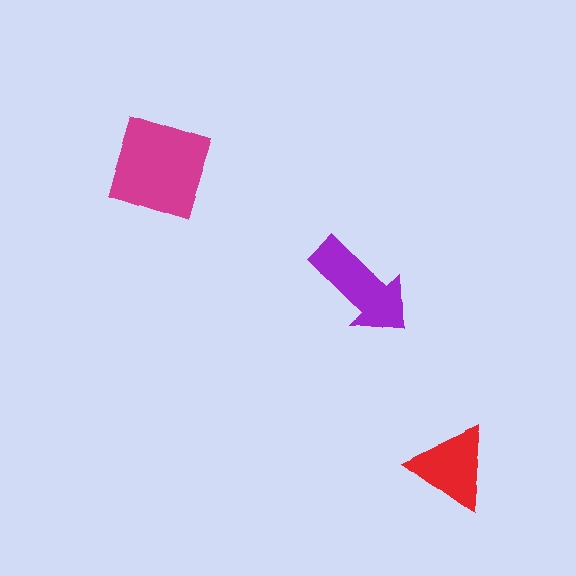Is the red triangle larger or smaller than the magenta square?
Smaller.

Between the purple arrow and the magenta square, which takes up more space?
The magenta square.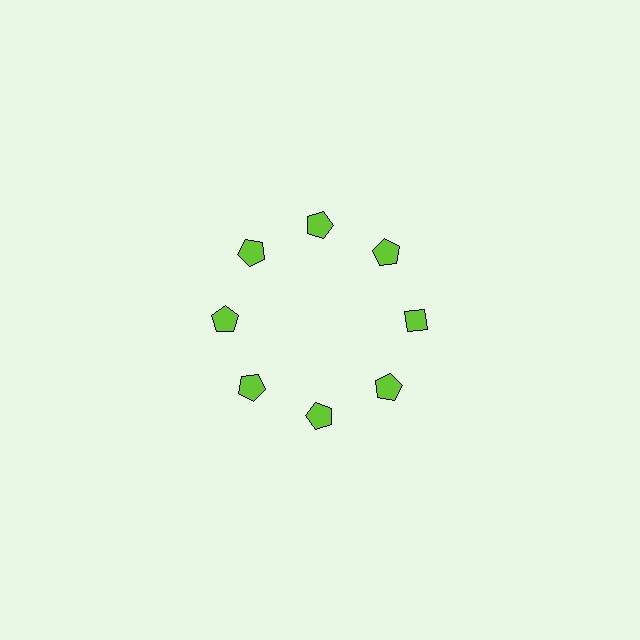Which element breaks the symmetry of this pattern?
The lime diamond at roughly the 3 o'clock position breaks the symmetry. All other shapes are lime pentagons.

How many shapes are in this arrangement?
There are 8 shapes arranged in a ring pattern.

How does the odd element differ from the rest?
It has a different shape: diamond instead of pentagon.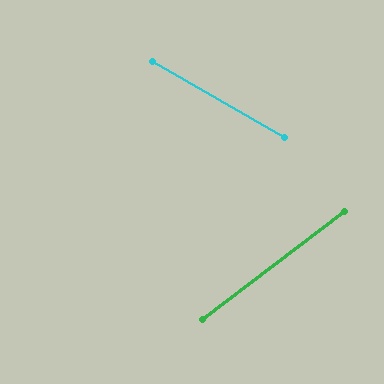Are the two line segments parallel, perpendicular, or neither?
Neither parallel nor perpendicular — they differ by about 67°.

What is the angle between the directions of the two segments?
Approximately 67 degrees.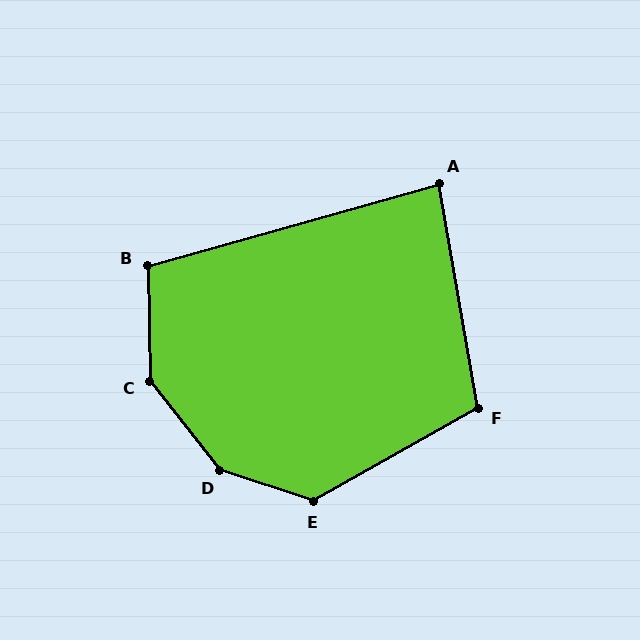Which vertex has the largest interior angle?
D, at approximately 146 degrees.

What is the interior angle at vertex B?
Approximately 105 degrees (obtuse).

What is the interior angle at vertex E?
Approximately 133 degrees (obtuse).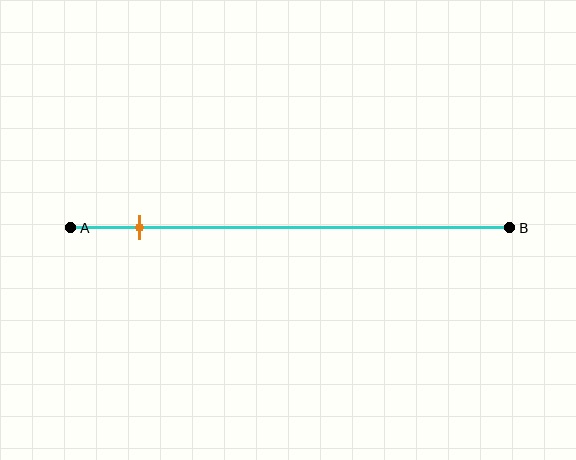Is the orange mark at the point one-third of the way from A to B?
No, the mark is at about 15% from A, not at the 33% one-third point.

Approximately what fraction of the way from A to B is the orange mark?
The orange mark is approximately 15% of the way from A to B.